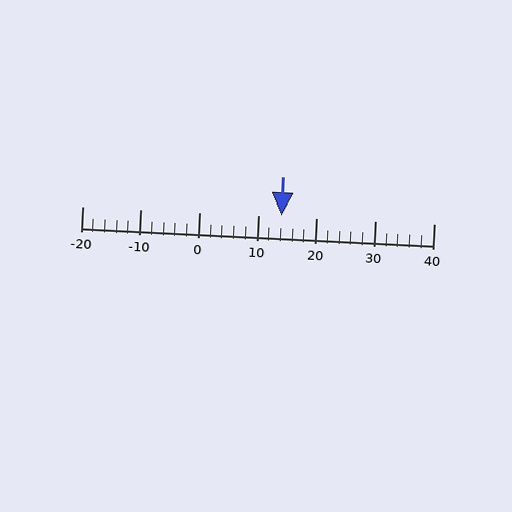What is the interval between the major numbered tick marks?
The major tick marks are spaced 10 units apart.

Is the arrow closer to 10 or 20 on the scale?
The arrow is closer to 10.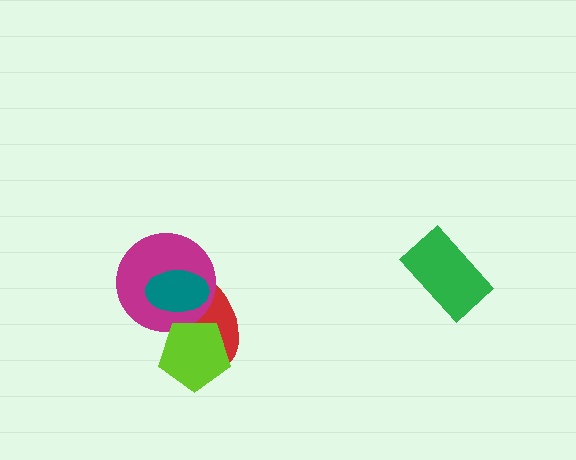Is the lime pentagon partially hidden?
No, no other shape covers it.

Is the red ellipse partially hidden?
Yes, it is partially covered by another shape.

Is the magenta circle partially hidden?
Yes, it is partially covered by another shape.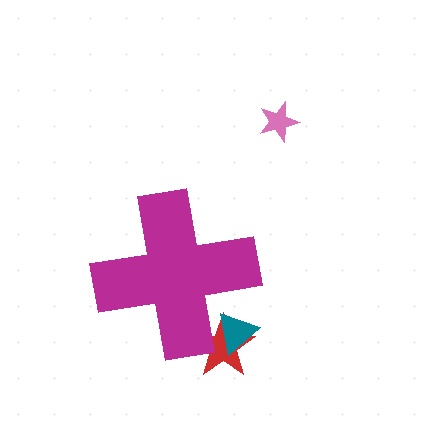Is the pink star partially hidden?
No, the pink star is fully visible.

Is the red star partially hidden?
Yes, the red star is partially hidden behind the magenta cross.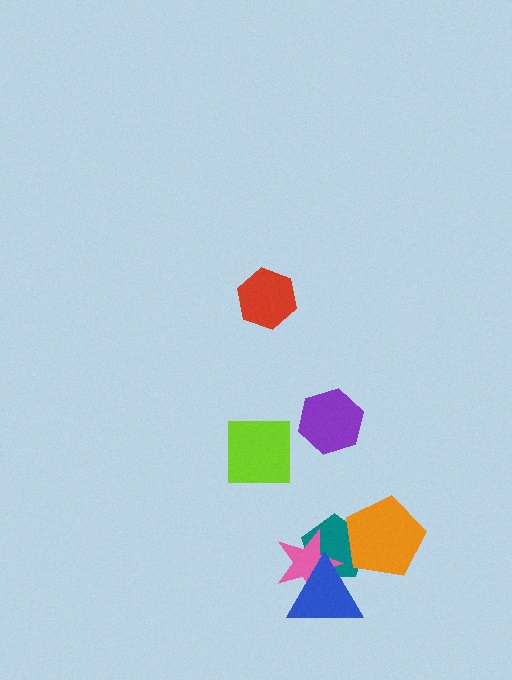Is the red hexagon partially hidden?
No, no other shape covers it.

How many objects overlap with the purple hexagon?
0 objects overlap with the purple hexagon.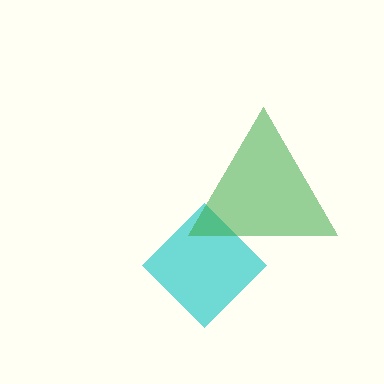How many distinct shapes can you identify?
There are 2 distinct shapes: a cyan diamond, a green triangle.